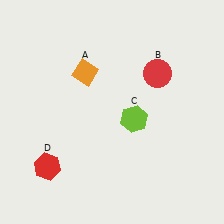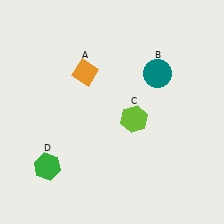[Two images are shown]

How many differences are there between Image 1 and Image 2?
There are 2 differences between the two images.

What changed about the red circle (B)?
In Image 1, B is red. In Image 2, it changed to teal.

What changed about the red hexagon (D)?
In Image 1, D is red. In Image 2, it changed to green.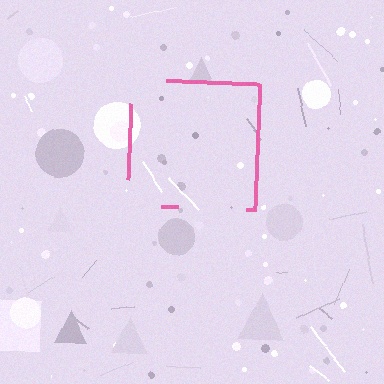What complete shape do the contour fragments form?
The contour fragments form a square.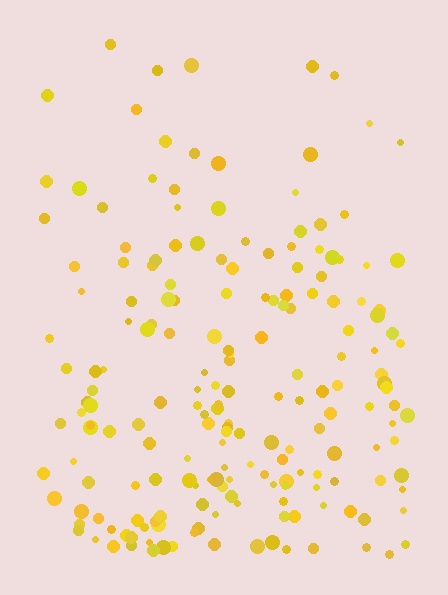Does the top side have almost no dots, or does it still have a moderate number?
Still a moderate number, just noticeably fewer than the bottom.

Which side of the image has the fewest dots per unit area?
The top.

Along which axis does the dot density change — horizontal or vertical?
Vertical.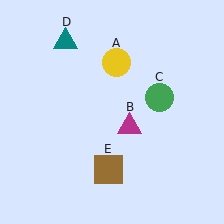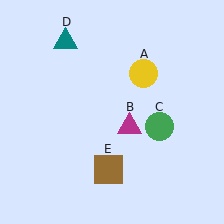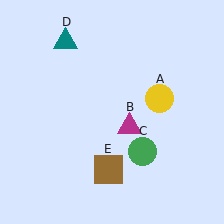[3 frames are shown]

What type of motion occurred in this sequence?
The yellow circle (object A), green circle (object C) rotated clockwise around the center of the scene.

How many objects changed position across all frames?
2 objects changed position: yellow circle (object A), green circle (object C).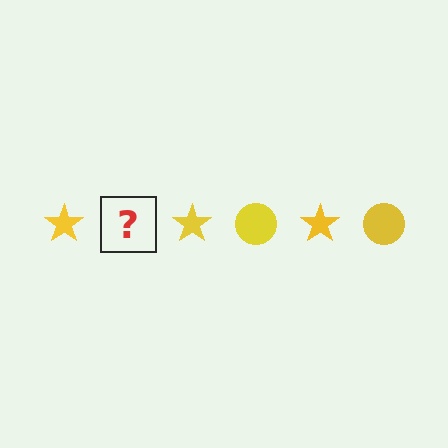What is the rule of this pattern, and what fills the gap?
The rule is that the pattern cycles through star, circle shapes in yellow. The gap should be filled with a yellow circle.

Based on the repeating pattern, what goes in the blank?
The blank should be a yellow circle.